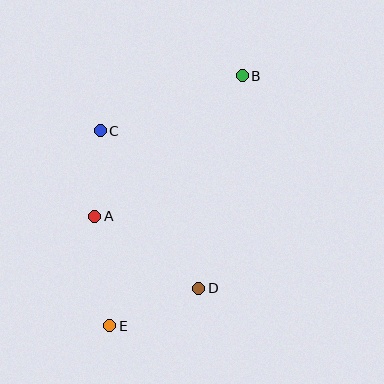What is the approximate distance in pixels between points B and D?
The distance between B and D is approximately 217 pixels.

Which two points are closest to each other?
Points A and C are closest to each other.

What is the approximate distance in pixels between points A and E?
The distance between A and E is approximately 111 pixels.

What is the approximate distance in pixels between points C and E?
The distance between C and E is approximately 195 pixels.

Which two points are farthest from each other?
Points B and E are farthest from each other.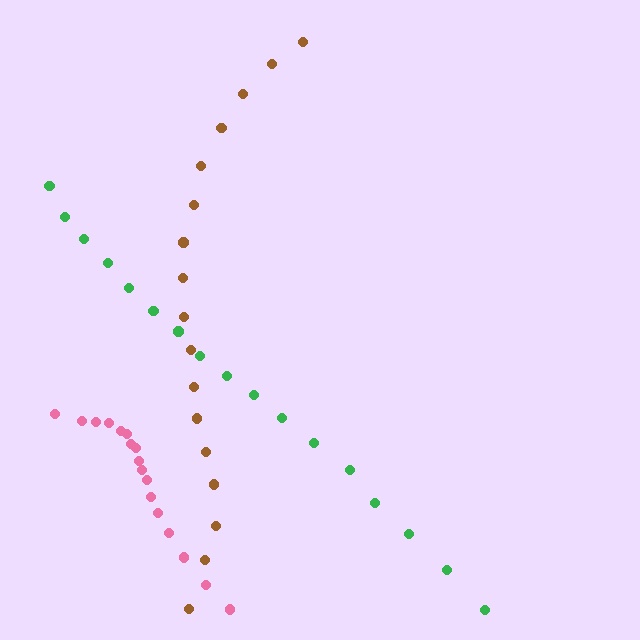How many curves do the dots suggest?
There are 3 distinct paths.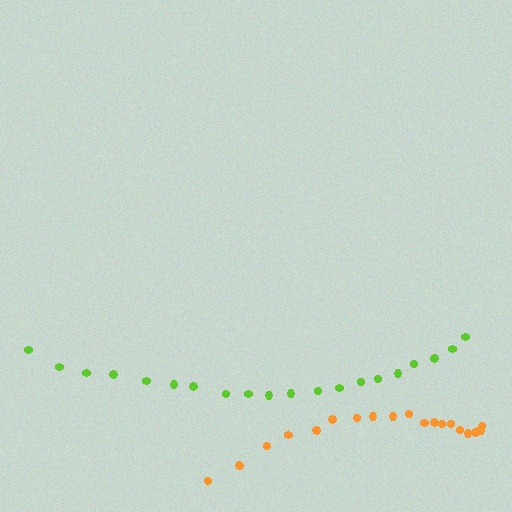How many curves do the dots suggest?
There are 2 distinct paths.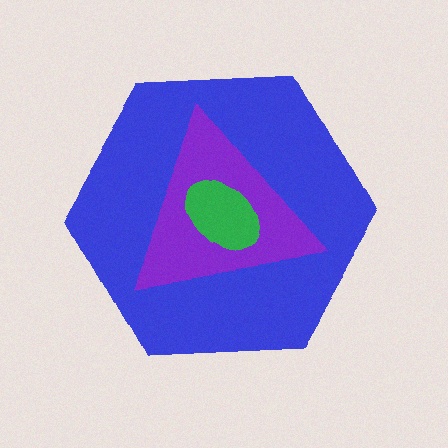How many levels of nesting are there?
3.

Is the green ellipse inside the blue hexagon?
Yes.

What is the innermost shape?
The green ellipse.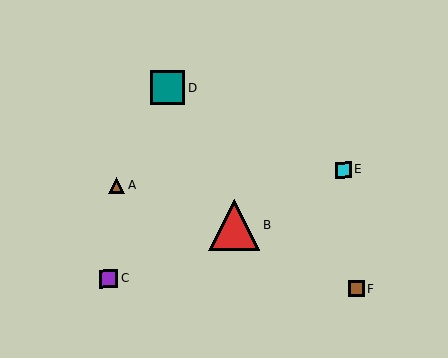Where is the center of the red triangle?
The center of the red triangle is at (235, 225).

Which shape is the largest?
The red triangle (labeled B) is the largest.